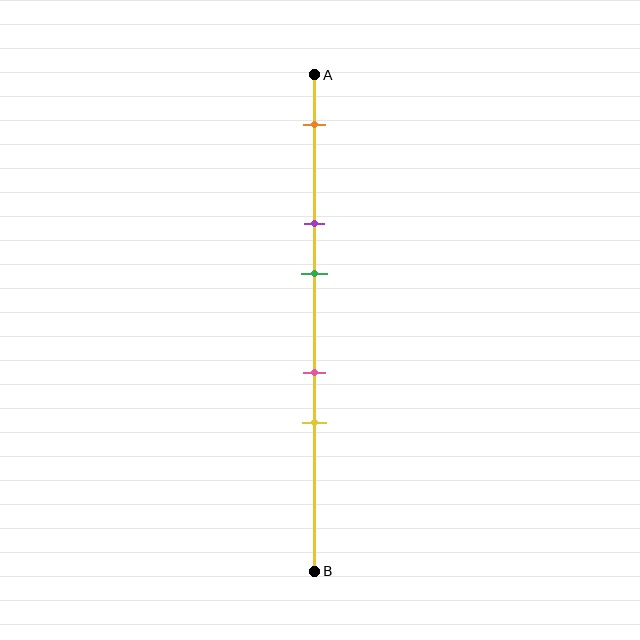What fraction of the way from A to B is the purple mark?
The purple mark is approximately 30% (0.3) of the way from A to B.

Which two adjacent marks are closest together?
The pink and yellow marks are the closest adjacent pair.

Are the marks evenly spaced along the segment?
No, the marks are not evenly spaced.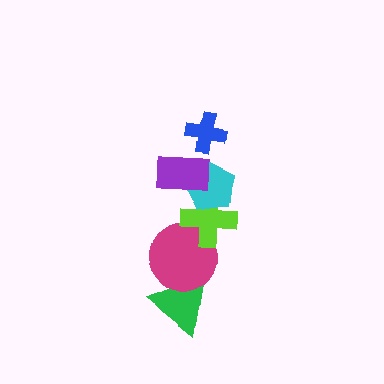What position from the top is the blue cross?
The blue cross is 1st from the top.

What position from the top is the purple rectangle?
The purple rectangle is 2nd from the top.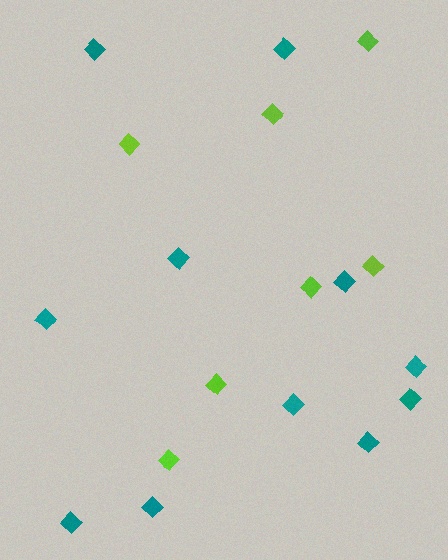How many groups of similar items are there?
There are 2 groups: one group of teal diamonds (11) and one group of lime diamonds (7).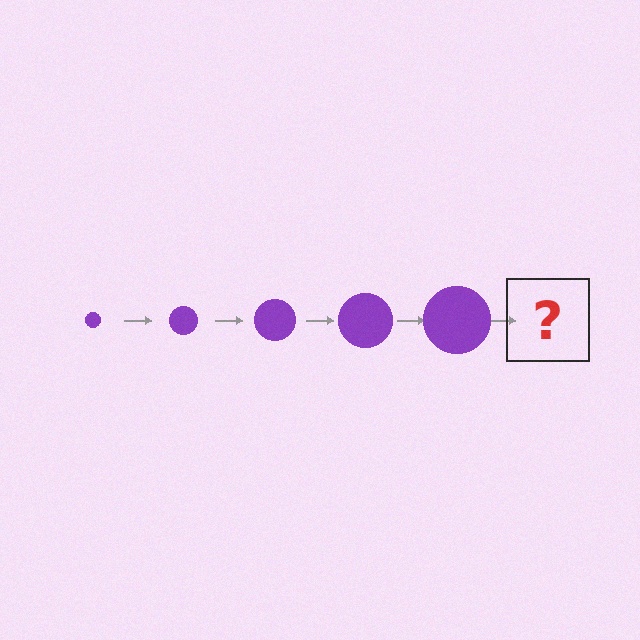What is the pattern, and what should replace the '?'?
The pattern is that the circle gets progressively larger each step. The '?' should be a purple circle, larger than the previous one.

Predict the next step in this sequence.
The next step is a purple circle, larger than the previous one.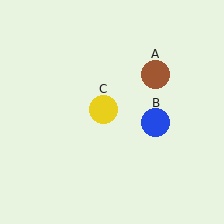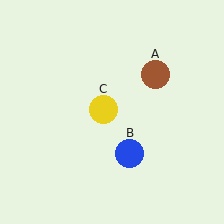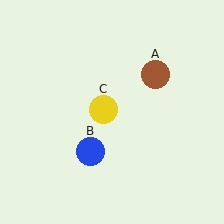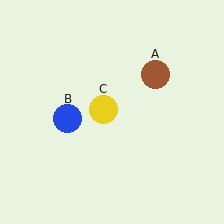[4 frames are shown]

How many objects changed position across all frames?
1 object changed position: blue circle (object B).